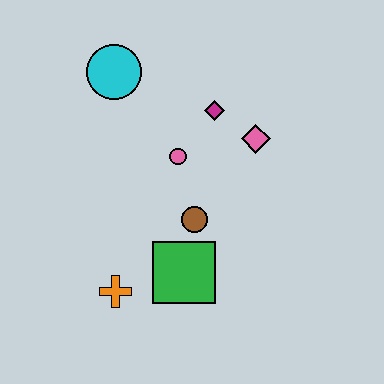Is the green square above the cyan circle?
No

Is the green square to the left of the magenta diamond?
Yes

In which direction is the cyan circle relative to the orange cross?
The cyan circle is above the orange cross.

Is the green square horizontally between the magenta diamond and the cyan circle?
Yes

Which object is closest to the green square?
The brown circle is closest to the green square.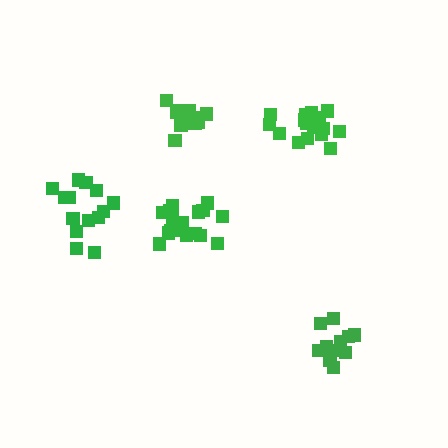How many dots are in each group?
Group 1: 12 dots, Group 2: 17 dots, Group 3: 17 dots, Group 4: 14 dots, Group 5: 11 dots (71 total).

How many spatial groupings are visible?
There are 5 spatial groupings.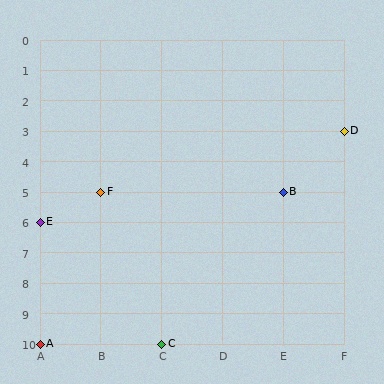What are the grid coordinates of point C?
Point C is at grid coordinates (C, 10).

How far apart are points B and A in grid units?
Points B and A are 4 columns and 5 rows apart (about 6.4 grid units diagonally).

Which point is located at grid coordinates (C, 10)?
Point C is at (C, 10).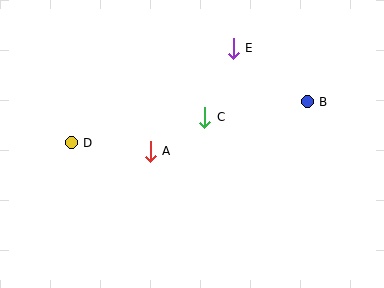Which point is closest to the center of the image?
Point C at (205, 117) is closest to the center.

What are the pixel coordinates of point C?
Point C is at (205, 117).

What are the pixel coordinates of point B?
Point B is at (307, 102).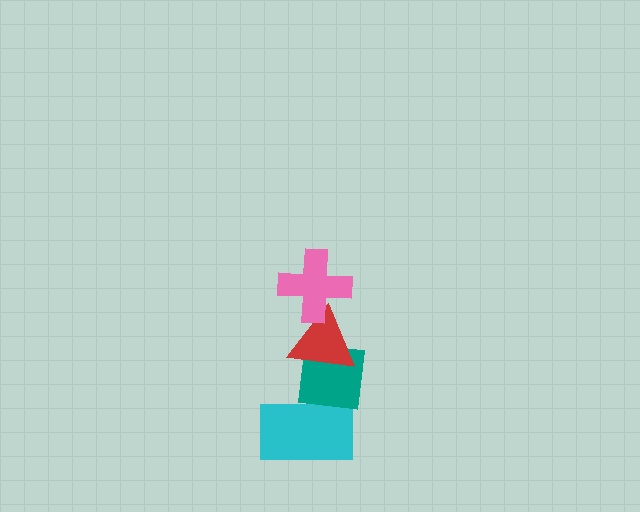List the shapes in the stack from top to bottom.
From top to bottom: the pink cross, the red triangle, the teal square, the cyan rectangle.